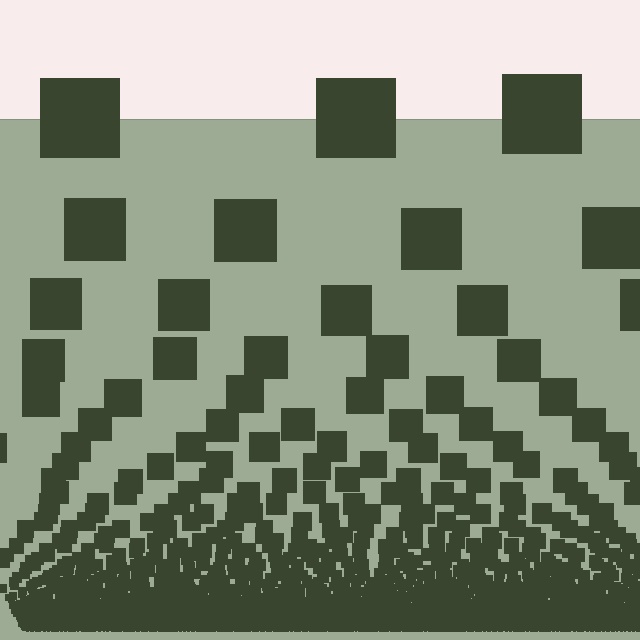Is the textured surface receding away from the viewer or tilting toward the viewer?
The surface appears to tilt toward the viewer. Texture elements get larger and sparser toward the top.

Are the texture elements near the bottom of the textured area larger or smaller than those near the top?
Smaller. The gradient is inverted — elements near the bottom are smaller and denser.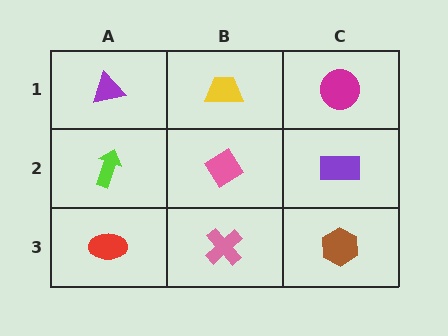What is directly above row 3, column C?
A purple rectangle.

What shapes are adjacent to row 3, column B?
A pink diamond (row 2, column B), a red ellipse (row 3, column A), a brown hexagon (row 3, column C).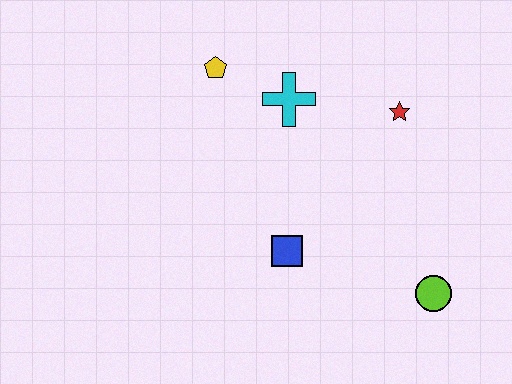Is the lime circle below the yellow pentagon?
Yes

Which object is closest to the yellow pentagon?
The cyan cross is closest to the yellow pentagon.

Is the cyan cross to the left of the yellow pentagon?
No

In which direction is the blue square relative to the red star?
The blue square is below the red star.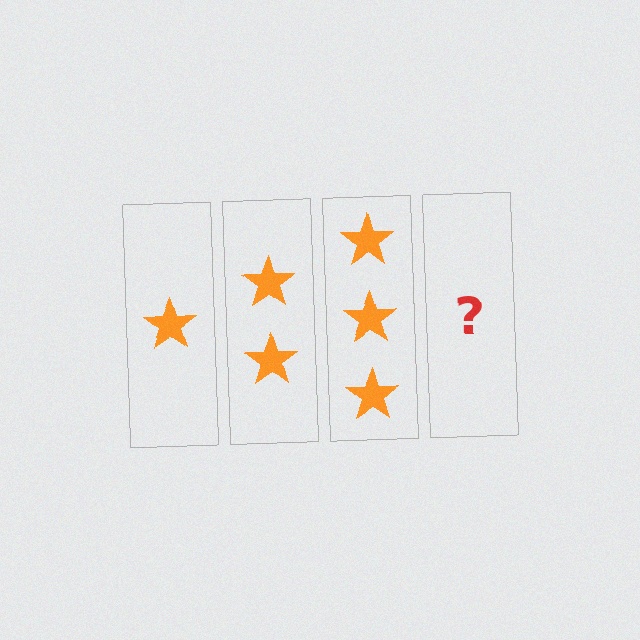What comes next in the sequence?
The next element should be 4 stars.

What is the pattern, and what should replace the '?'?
The pattern is that each step adds one more star. The '?' should be 4 stars.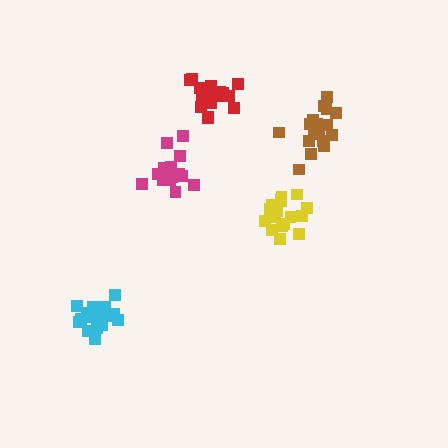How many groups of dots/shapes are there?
There are 5 groups.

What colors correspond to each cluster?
The clusters are colored: cyan, magenta, brown, yellow, red.